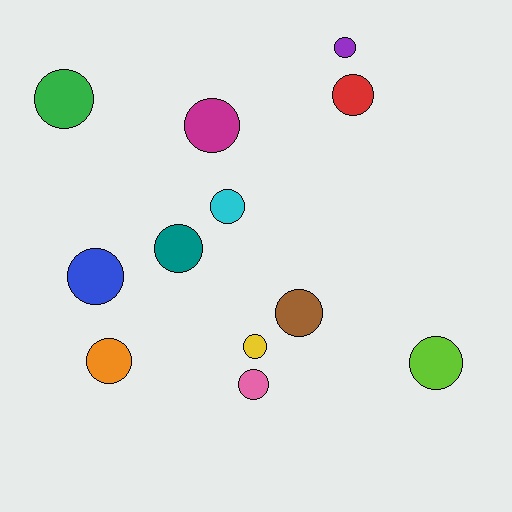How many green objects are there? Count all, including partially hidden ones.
There is 1 green object.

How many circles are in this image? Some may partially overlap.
There are 12 circles.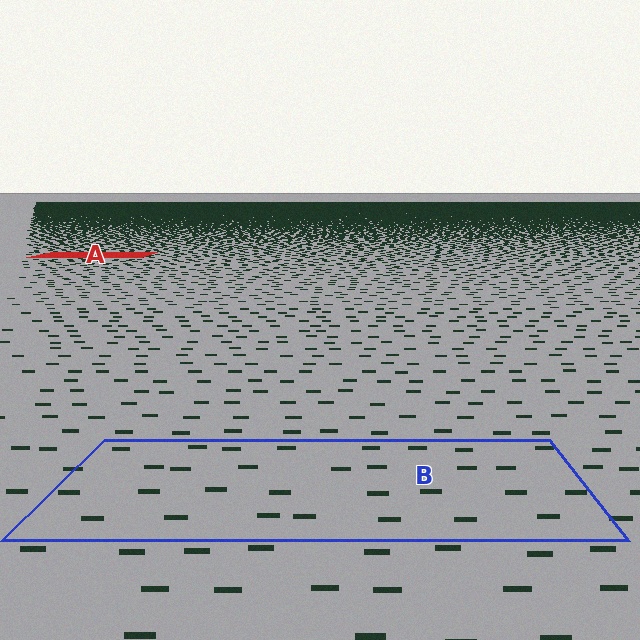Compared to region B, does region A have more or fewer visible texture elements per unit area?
Region A has more texture elements per unit area — they are packed more densely because it is farther away.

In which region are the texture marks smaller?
The texture marks are smaller in region A, because it is farther away.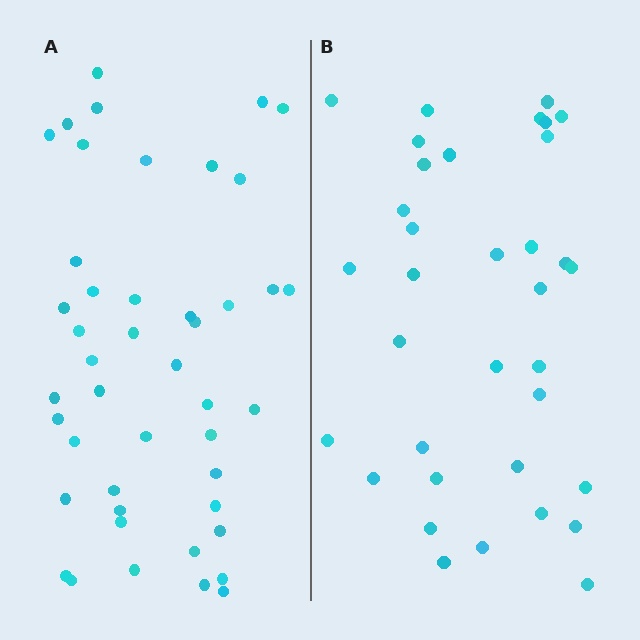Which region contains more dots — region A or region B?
Region A (the left region) has more dots.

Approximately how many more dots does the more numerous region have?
Region A has roughly 10 or so more dots than region B.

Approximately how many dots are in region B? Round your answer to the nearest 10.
About 40 dots. (The exact count is 35, which rounds to 40.)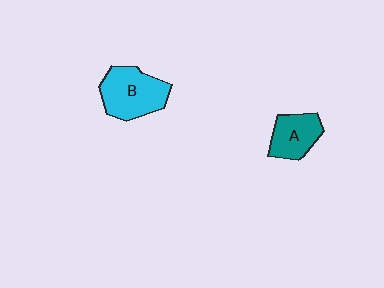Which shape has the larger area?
Shape B (cyan).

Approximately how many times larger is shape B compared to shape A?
Approximately 1.5 times.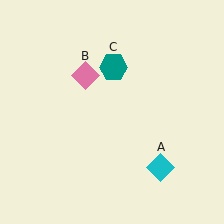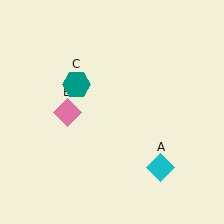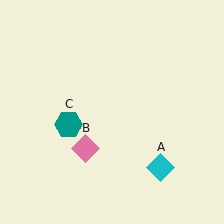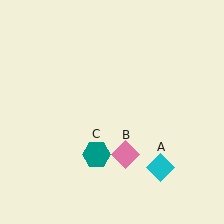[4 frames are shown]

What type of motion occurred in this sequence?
The pink diamond (object B), teal hexagon (object C) rotated counterclockwise around the center of the scene.